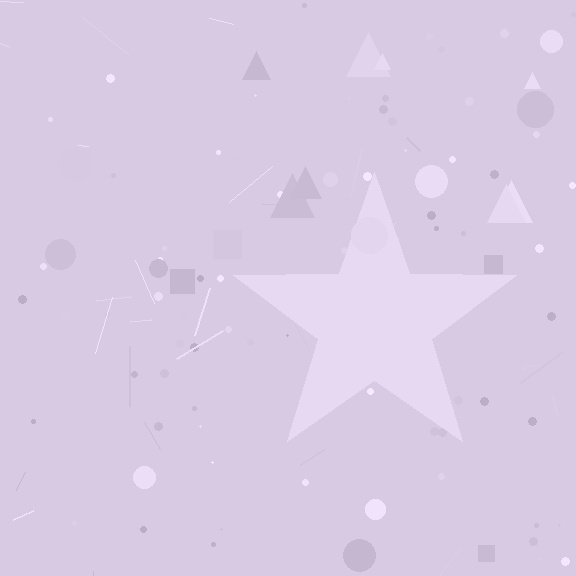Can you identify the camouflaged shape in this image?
The camouflaged shape is a star.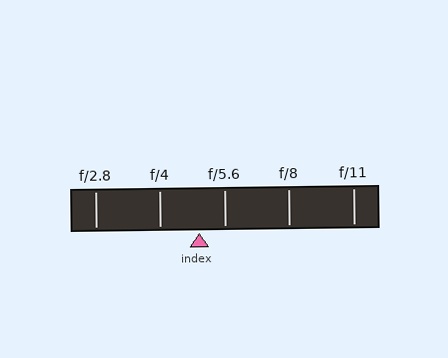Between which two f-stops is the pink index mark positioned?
The index mark is between f/4 and f/5.6.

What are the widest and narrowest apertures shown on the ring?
The widest aperture shown is f/2.8 and the narrowest is f/11.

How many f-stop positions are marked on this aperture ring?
There are 5 f-stop positions marked.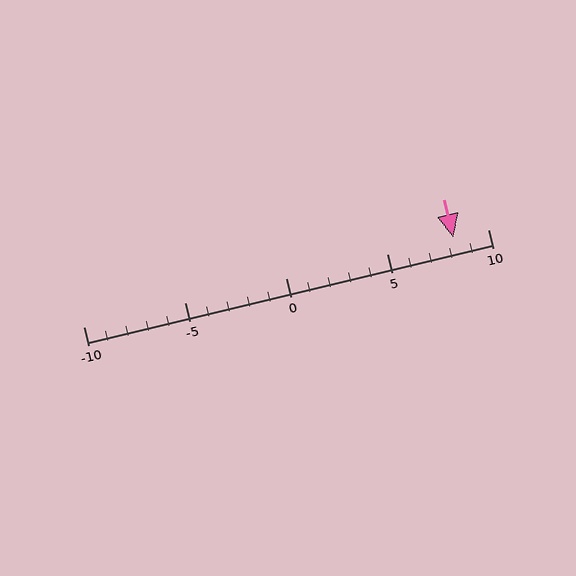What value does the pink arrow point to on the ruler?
The pink arrow points to approximately 8.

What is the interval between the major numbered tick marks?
The major tick marks are spaced 5 units apart.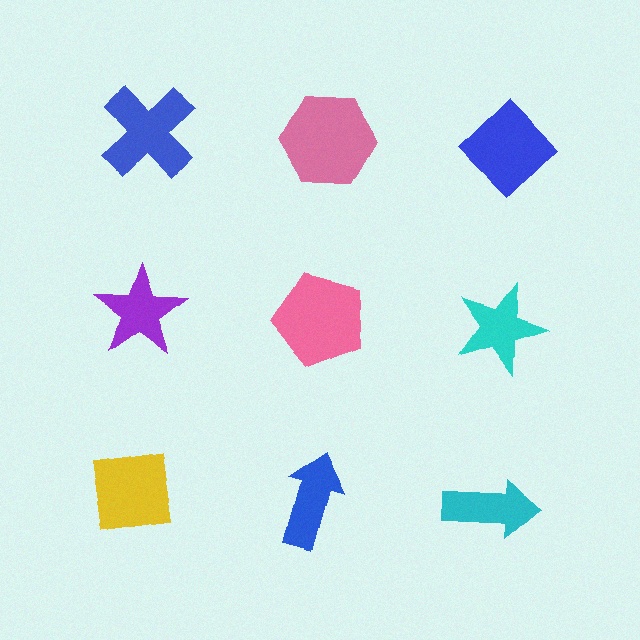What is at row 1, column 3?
A blue diamond.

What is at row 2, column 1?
A purple star.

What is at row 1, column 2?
A pink hexagon.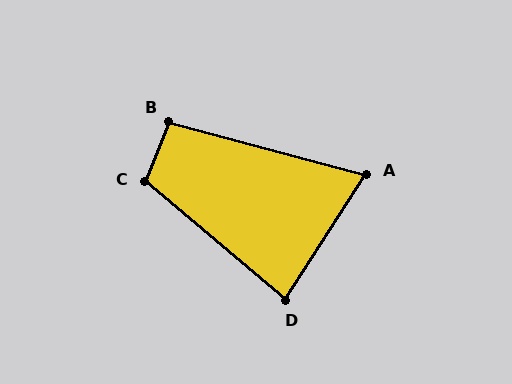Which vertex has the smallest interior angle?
A, at approximately 72 degrees.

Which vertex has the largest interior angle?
C, at approximately 108 degrees.